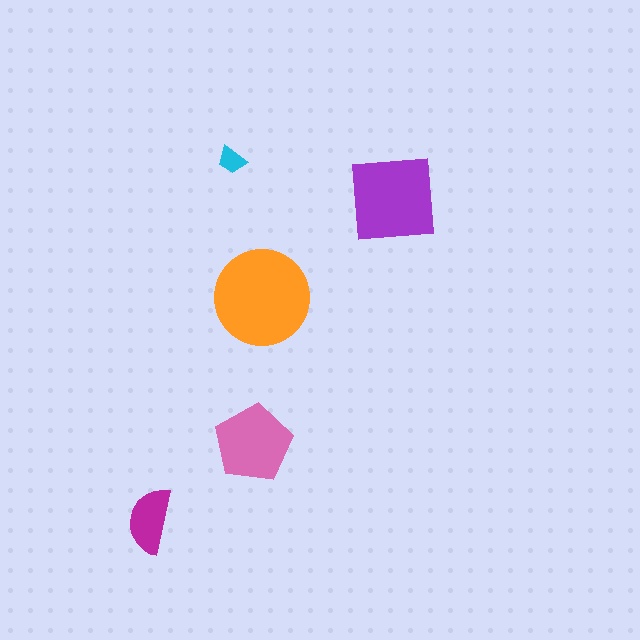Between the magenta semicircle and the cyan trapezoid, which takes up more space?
The magenta semicircle.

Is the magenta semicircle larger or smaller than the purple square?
Smaller.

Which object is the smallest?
The cyan trapezoid.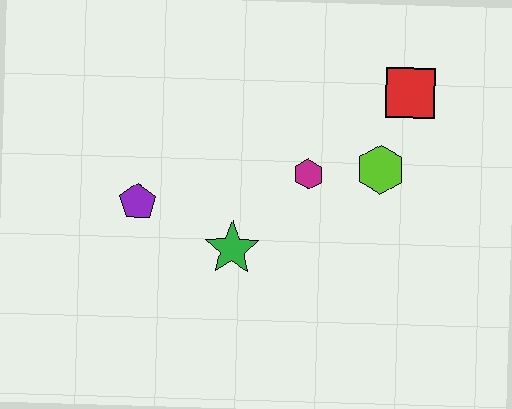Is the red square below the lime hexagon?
No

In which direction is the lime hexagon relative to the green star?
The lime hexagon is to the right of the green star.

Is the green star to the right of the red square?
No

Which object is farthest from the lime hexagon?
The purple pentagon is farthest from the lime hexagon.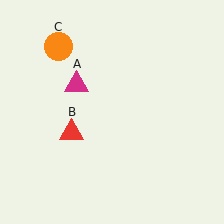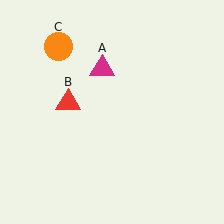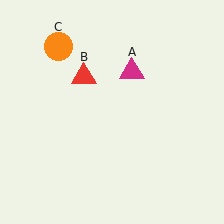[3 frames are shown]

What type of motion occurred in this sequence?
The magenta triangle (object A), red triangle (object B) rotated clockwise around the center of the scene.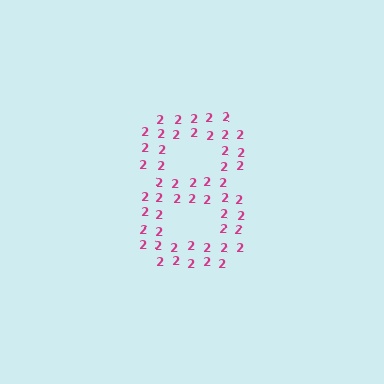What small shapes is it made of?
It is made of small digit 2's.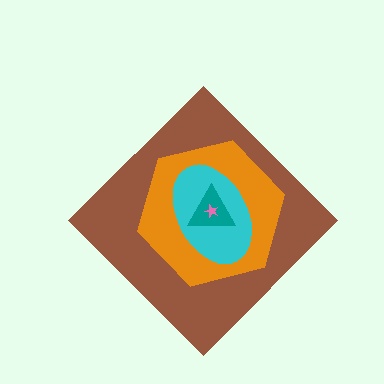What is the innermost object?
The pink star.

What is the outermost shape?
The brown diamond.